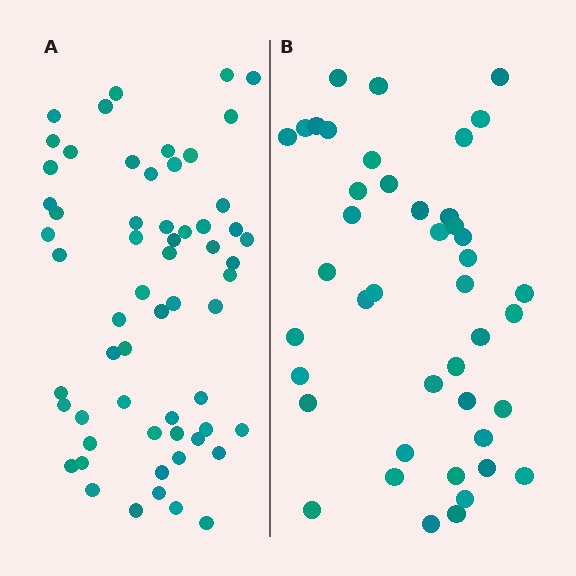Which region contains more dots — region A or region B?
Region A (the left region) has more dots.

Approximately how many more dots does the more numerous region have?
Region A has approximately 15 more dots than region B.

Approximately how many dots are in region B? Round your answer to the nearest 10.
About 40 dots. (The exact count is 43, which rounds to 40.)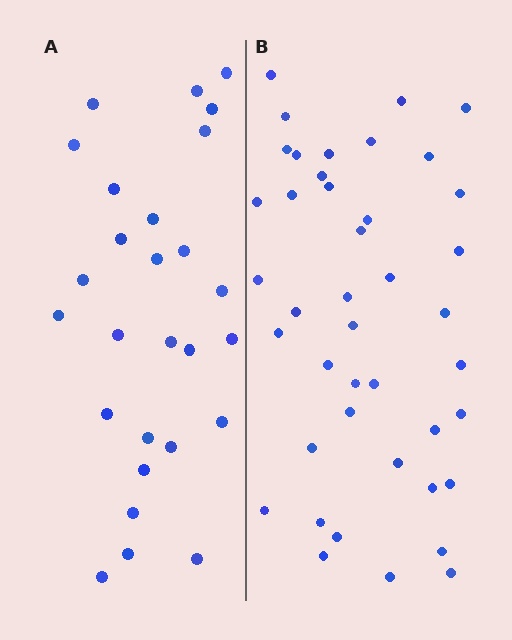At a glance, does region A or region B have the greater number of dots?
Region B (the right region) has more dots.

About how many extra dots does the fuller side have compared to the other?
Region B has approximately 15 more dots than region A.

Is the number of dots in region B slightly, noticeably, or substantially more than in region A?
Region B has substantially more. The ratio is roughly 1.6 to 1.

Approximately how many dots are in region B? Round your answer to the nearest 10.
About 40 dots. (The exact count is 42, which rounds to 40.)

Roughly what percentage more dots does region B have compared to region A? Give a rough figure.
About 55% more.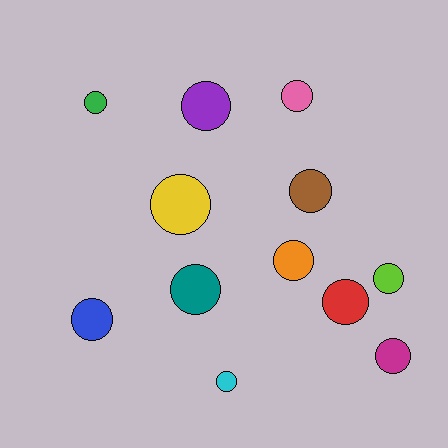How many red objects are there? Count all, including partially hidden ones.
There is 1 red object.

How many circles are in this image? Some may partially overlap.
There are 12 circles.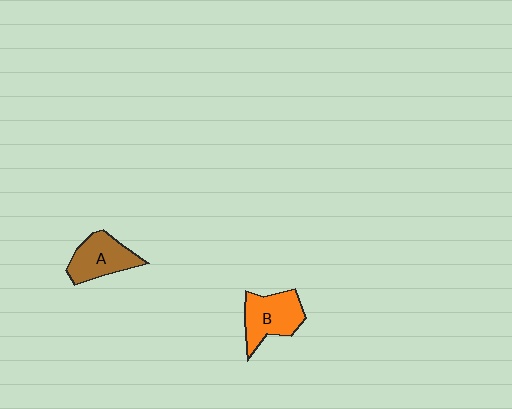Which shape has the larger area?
Shape B (orange).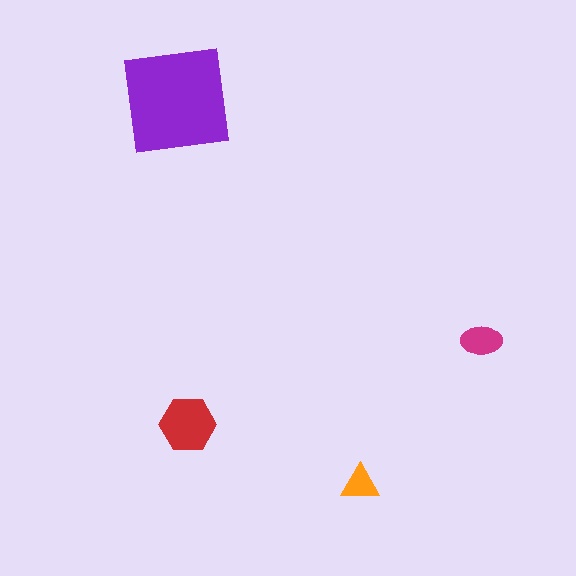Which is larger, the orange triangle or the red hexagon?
The red hexagon.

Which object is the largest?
The purple square.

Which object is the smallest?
The orange triangle.